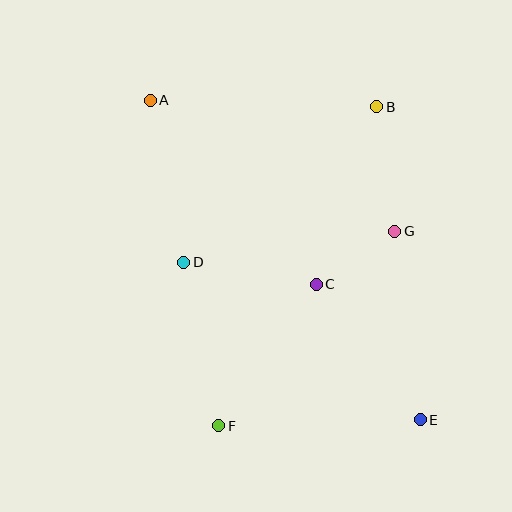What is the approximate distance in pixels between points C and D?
The distance between C and D is approximately 134 pixels.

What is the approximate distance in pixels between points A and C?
The distance between A and C is approximately 248 pixels.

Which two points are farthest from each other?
Points A and E are farthest from each other.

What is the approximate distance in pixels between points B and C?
The distance between B and C is approximately 188 pixels.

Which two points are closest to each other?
Points C and G are closest to each other.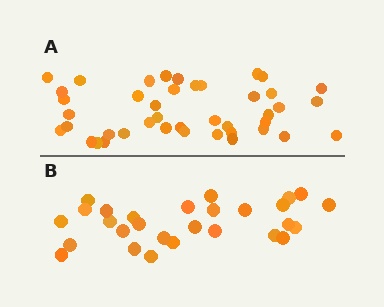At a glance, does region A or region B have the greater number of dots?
Region A (the top region) has more dots.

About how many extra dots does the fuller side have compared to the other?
Region A has approximately 15 more dots than region B.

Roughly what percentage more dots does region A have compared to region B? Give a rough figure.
About 50% more.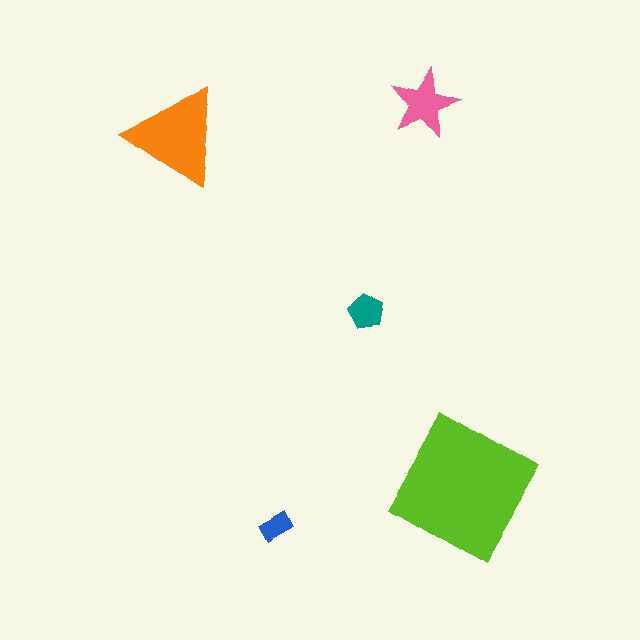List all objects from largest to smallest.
The lime diamond, the orange triangle, the pink star, the teal pentagon, the blue rectangle.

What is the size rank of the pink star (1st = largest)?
3rd.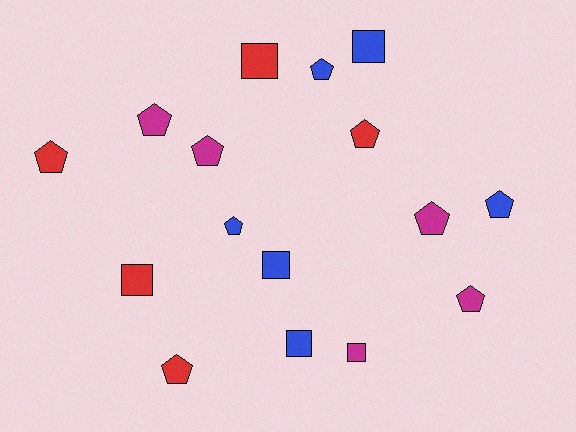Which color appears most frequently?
Blue, with 6 objects.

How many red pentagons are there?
There are 3 red pentagons.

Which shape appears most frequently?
Pentagon, with 10 objects.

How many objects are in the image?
There are 16 objects.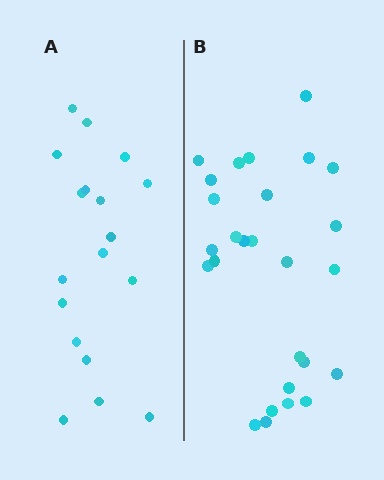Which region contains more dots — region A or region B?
Region B (the right region) has more dots.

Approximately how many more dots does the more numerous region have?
Region B has roughly 8 or so more dots than region A.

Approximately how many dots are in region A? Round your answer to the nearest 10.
About 20 dots. (The exact count is 18, which rounds to 20.)